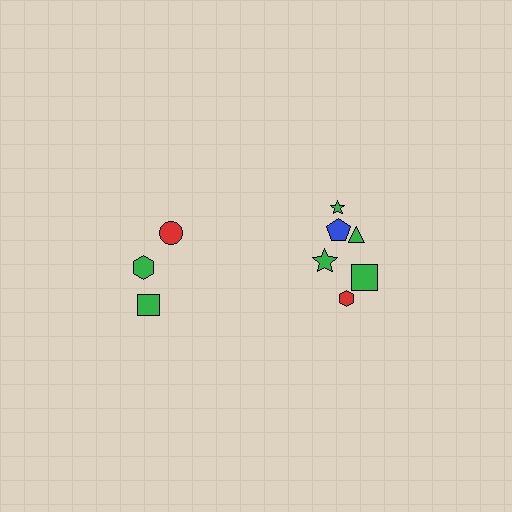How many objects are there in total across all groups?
There are 9 objects.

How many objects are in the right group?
There are 6 objects.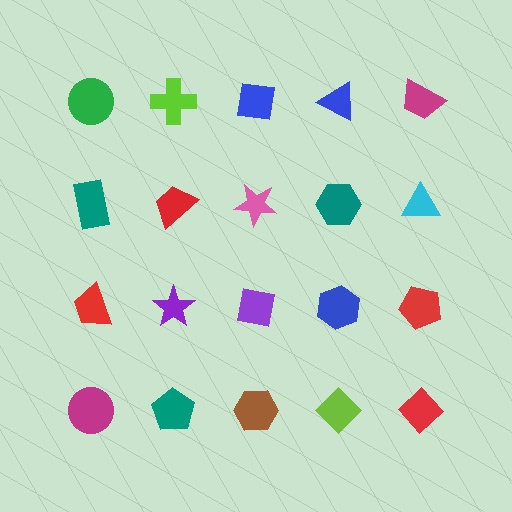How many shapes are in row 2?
5 shapes.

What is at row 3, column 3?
A purple square.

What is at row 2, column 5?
A cyan triangle.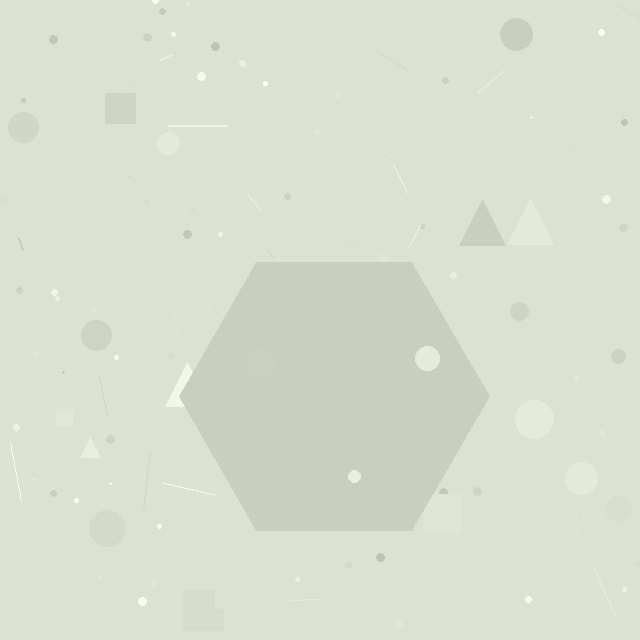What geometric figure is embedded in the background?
A hexagon is embedded in the background.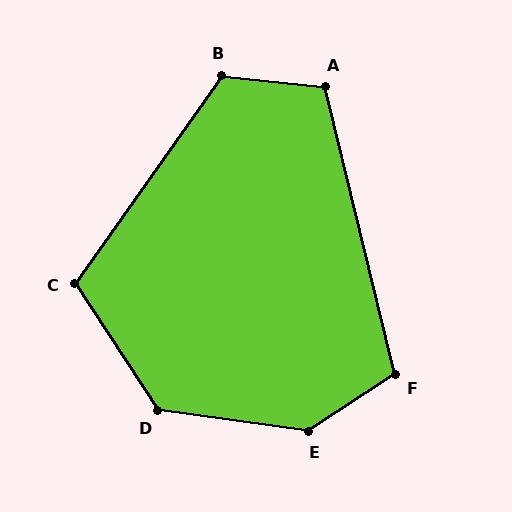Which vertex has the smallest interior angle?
F, at approximately 109 degrees.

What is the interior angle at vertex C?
Approximately 112 degrees (obtuse).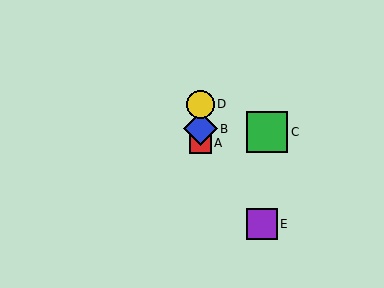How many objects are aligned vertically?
3 objects (A, B, D) are aligned vertically.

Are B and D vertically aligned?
Yes, both are at x≈200.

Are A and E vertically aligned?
No, A is at x≈200 and E is at x≈262.